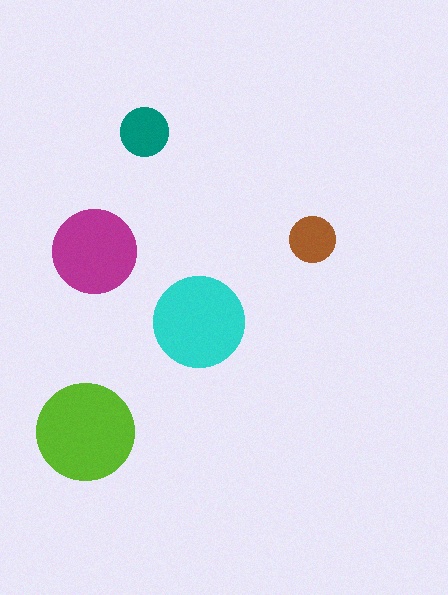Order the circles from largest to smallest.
the lime one, the cyan one, the magenta one, the teal one, the brown one.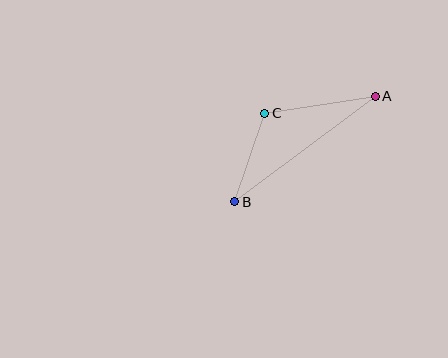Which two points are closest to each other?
Points B and C are closest to each other.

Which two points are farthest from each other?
Points A and B are farthest from each other.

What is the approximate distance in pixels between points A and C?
The distance between A and C is approximately 112 pixels.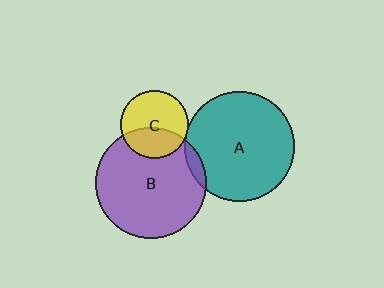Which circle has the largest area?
Circle B (purple).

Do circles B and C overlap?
Yes.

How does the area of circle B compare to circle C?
Approximately 2.7 times.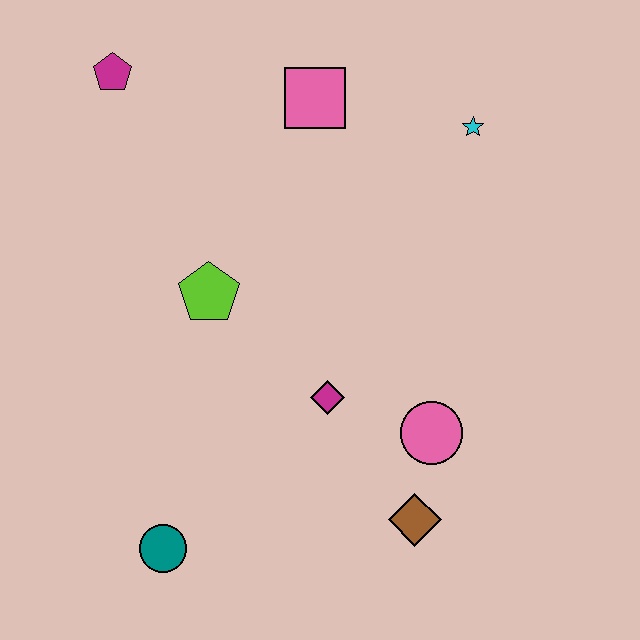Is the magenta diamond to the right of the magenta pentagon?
Yes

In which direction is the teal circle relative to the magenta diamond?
The teal circle is to the left of the magenta diamond.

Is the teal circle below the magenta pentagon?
Yes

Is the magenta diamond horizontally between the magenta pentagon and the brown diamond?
Yes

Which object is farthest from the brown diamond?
The magenta pentagon is farthest from the brown diamond.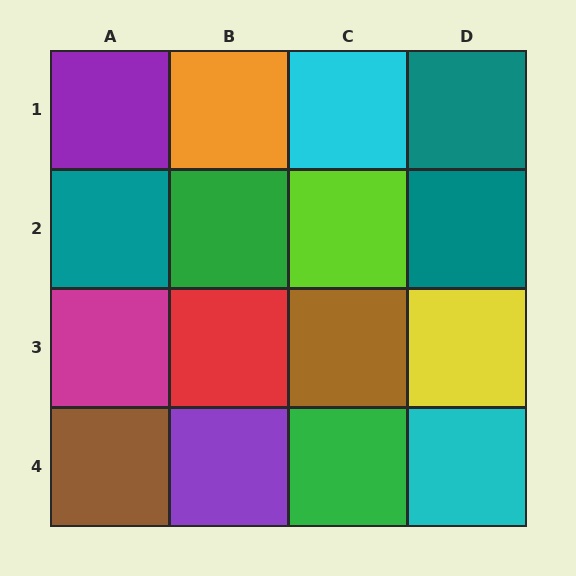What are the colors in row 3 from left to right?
Magenta, red, brown, yellow.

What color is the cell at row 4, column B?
Purple.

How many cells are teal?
3 cells are teal.